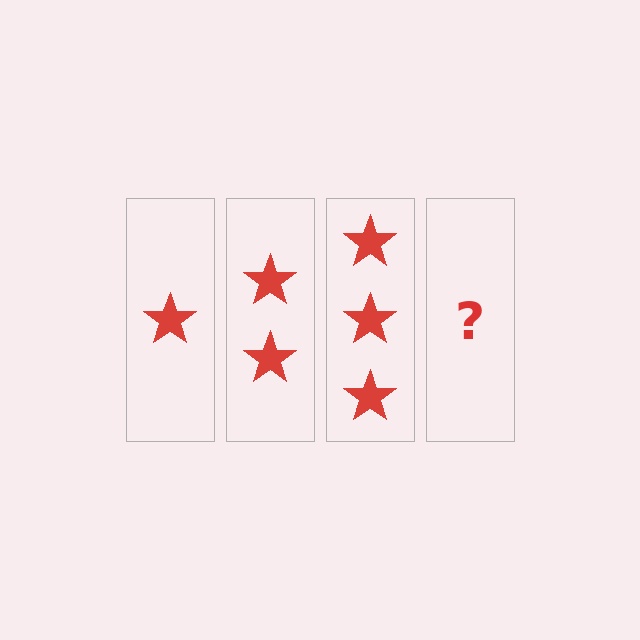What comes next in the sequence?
The next element should be 4 stars.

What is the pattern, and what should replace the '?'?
The pattern is that each step adds one more star. The '?' should be 4 stars.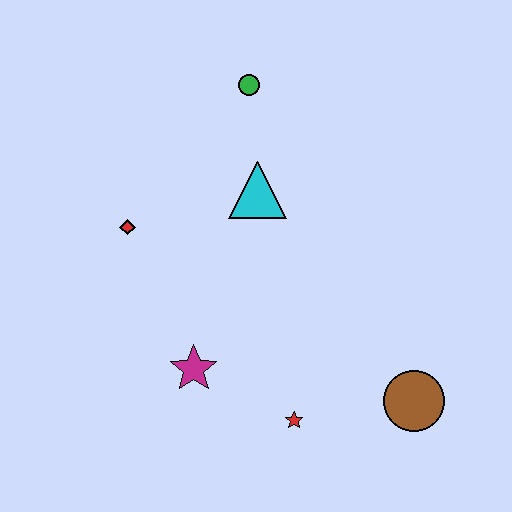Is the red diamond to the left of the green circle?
Yes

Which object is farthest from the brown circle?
The green circle is farthest from the brown circle.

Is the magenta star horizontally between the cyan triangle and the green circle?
No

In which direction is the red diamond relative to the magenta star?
The red diamond is above the magenta star.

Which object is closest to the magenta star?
The red star is closest to the magenta star.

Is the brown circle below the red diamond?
Yes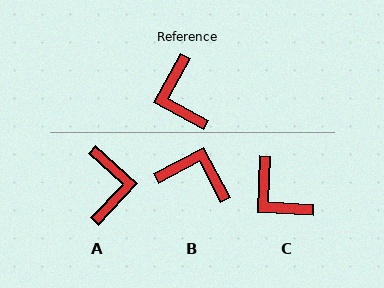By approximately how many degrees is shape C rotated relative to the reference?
Approximately 26 degrees counter-clockwise.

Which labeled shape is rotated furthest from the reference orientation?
A, about 166 degrees away.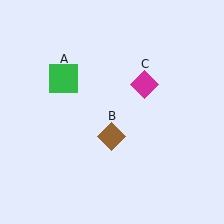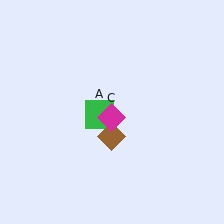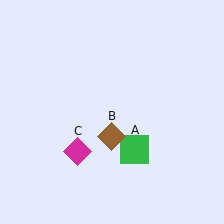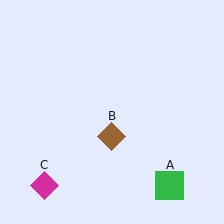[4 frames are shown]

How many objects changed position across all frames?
2 objects changed position: green square (object A), magenta diamond (object C).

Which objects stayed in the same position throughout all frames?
Brown diamond (object B) remained stationary.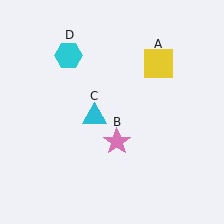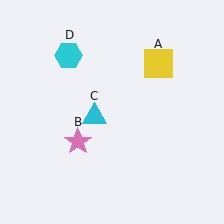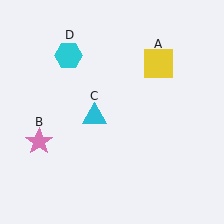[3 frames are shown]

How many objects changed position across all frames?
1 object changed position: pink star (object B).